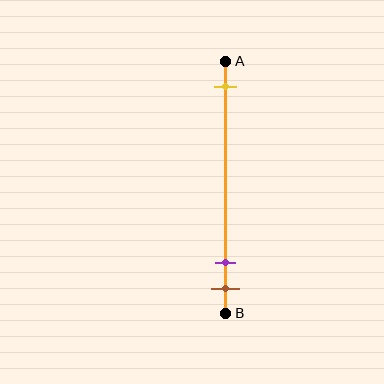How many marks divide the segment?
There are 3 marks dividing the segment.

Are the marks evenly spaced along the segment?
No, the marks are not evenly spaced.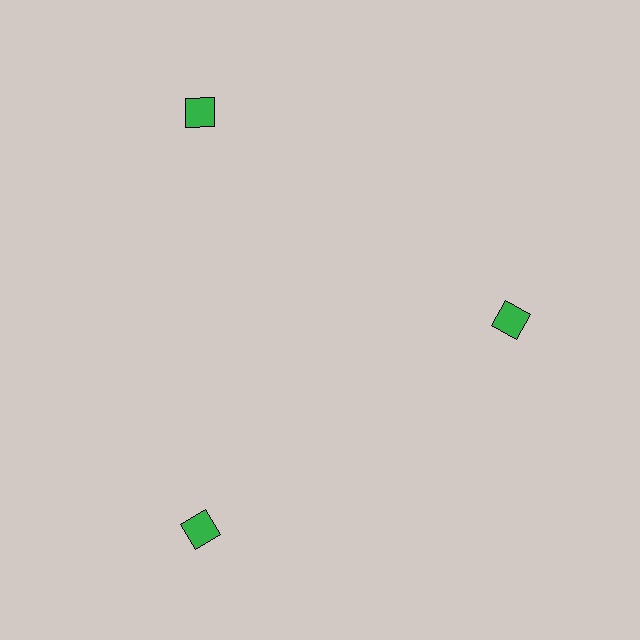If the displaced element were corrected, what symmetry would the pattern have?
It would have 3-fold rotational symmetry — the pattern would map onto itself every 120 degrees.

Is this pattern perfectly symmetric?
No. The 3 green squares are arranged in a ring, but one element near the 3 o'clock position is pulled inward toward the center, breaking the 3-fold rotational symmetry.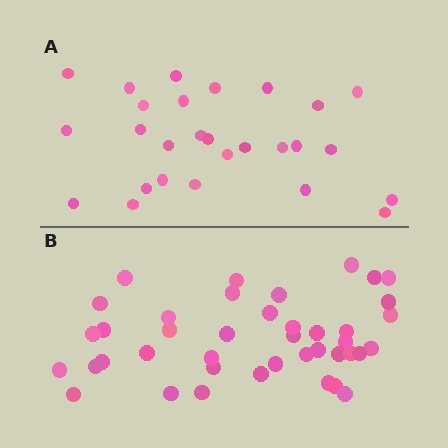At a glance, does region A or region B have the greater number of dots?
Region B (the bottom region) has more dots.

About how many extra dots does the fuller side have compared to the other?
Region B has approximately 15 more dots than region A.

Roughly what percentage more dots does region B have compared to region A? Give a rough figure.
About 50% more.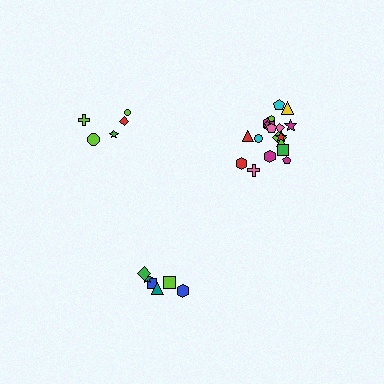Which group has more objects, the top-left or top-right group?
The top-right group.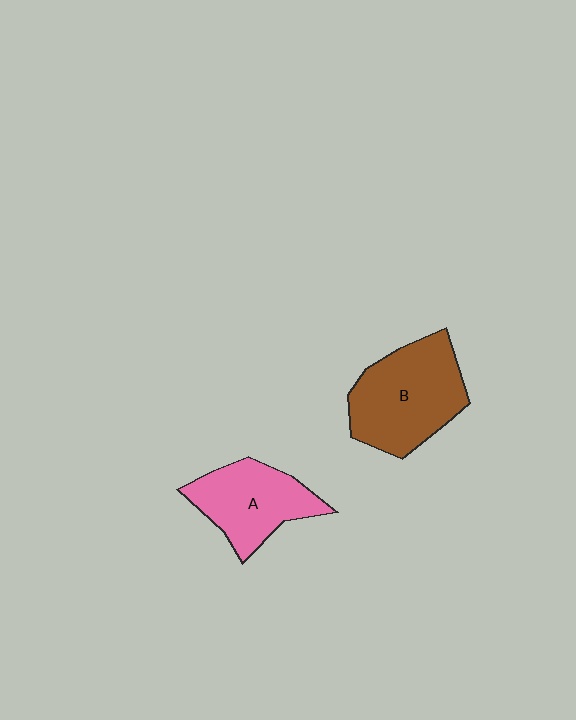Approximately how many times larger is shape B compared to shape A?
Approximately 1.3 times.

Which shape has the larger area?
Shape B (brown).